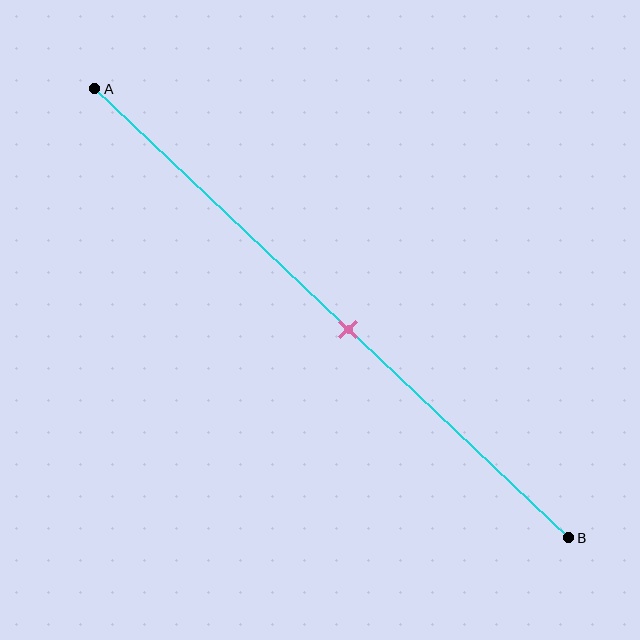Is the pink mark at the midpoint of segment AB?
No, the mark is at about 55% from A, not at the 50% midpoint.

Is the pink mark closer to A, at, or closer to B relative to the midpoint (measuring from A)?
The pink mark is closer to point B than the midpoint of segment AB.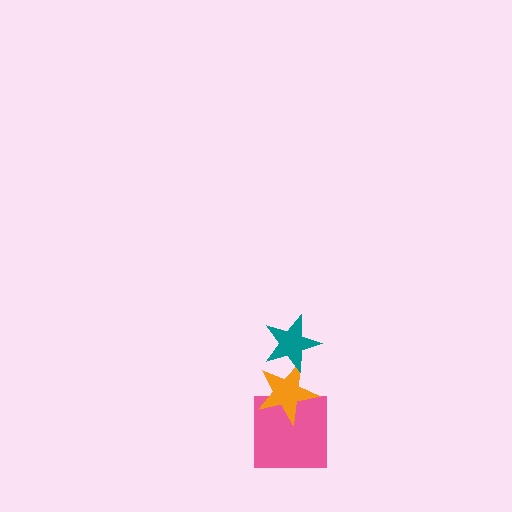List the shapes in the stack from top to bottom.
From top to bottom: the teal star, the orange star, the pink square.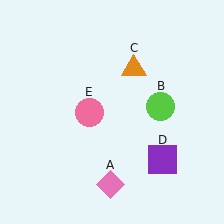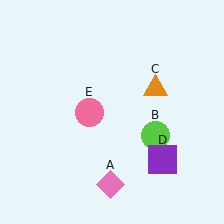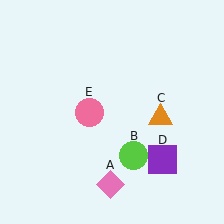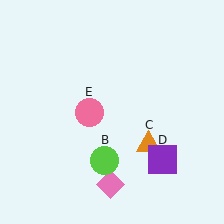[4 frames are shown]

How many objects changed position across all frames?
2 objects changed position: lime circle (object B), orange triangle (object C).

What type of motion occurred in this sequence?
The lime circle (object B), orange triangle (object C) rotated clockwise around the center of the scene.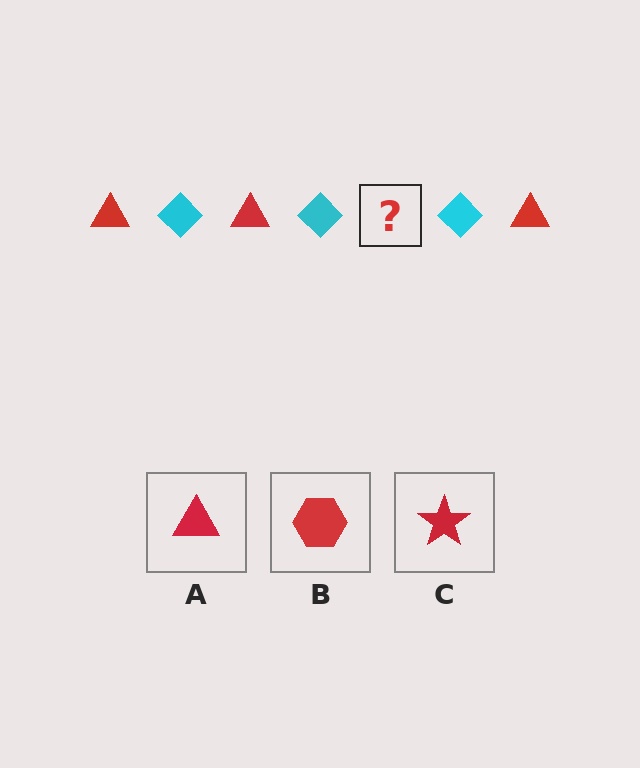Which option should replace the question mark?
Option A.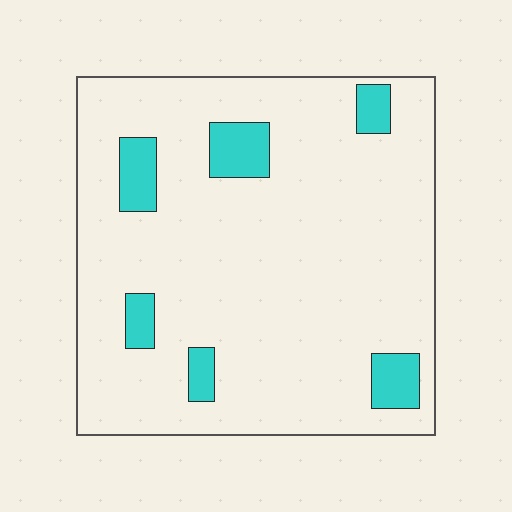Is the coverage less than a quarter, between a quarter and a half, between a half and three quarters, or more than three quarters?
Less than a quarter.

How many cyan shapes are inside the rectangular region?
6.